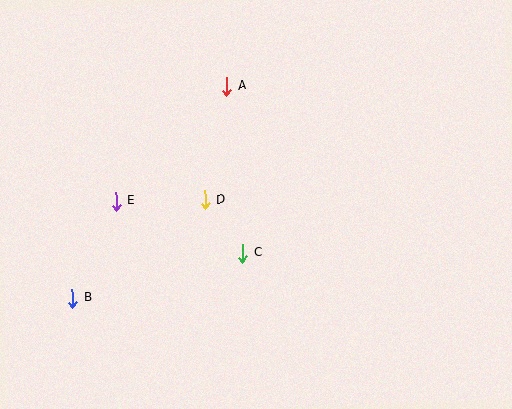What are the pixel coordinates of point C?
Point C is at (243, 253).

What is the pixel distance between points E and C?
The distance between E and C is 137 pixels.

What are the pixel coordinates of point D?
Point D is at (205, 200).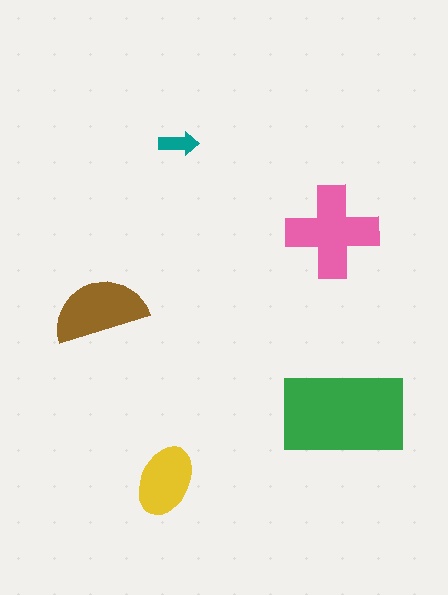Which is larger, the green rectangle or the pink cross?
The green rectangle.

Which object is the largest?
The green rectangle.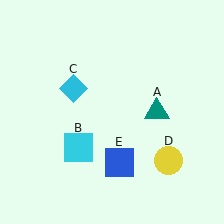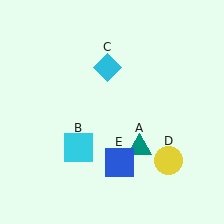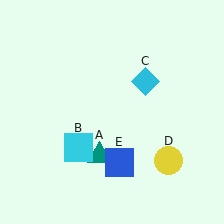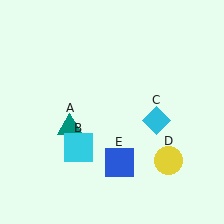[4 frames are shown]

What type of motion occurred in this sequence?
The teal triangle (object A), cyan diamond (object C) rotated clockwise around the center of the scene.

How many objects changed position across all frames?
2 objects changed position: teal triangle (object A), cyan diamond (object C).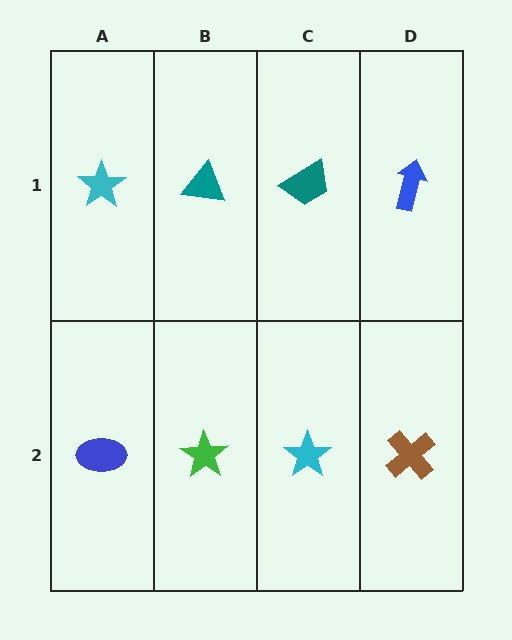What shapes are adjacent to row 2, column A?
A cyan star (row 1, column A), a green star (row 2, column B).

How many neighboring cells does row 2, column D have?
2.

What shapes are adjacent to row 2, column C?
A teal trapezoid (row 1, column C), a green star (row 2, column B), a brown cross (row 2, column D).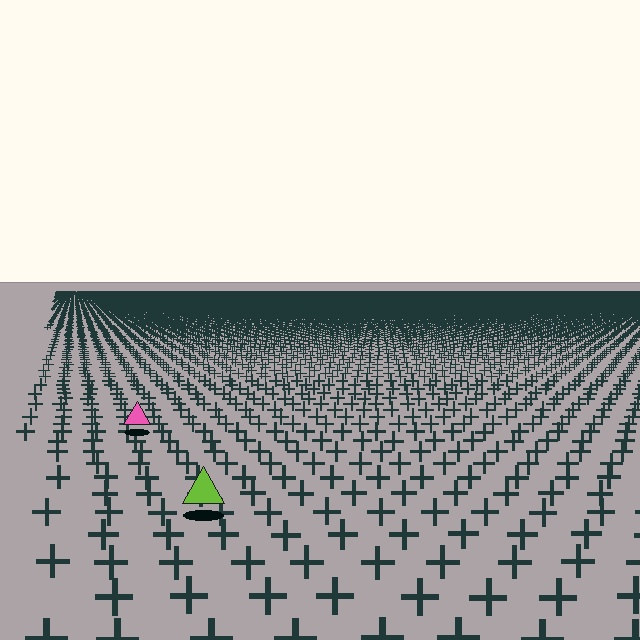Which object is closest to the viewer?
The lime triangle is closest. The texture marks near it are larger and more spread out.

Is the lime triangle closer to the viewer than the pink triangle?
Yes. The lime triangle is closer — you can tell from the texture gradient: the ground texture is coarser near it.